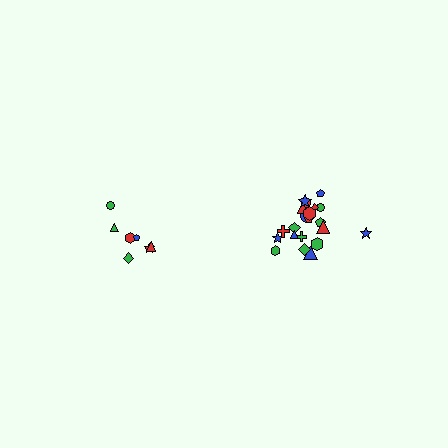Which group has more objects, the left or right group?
The right group.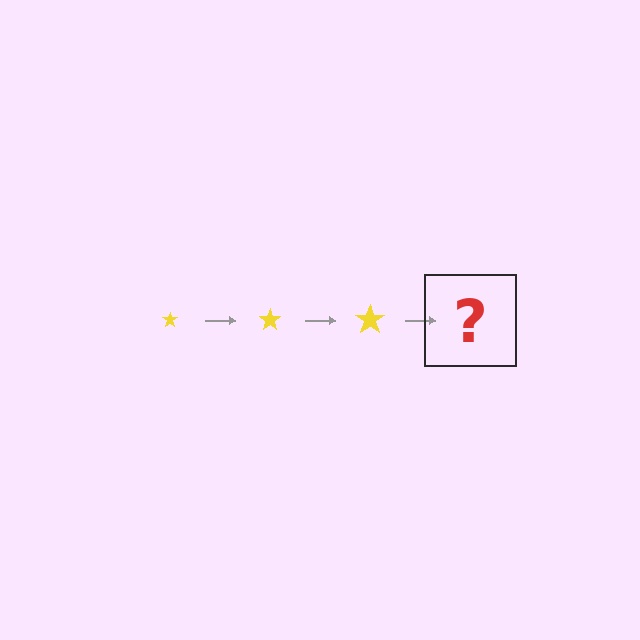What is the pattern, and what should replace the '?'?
The pattern is that the star gets progressively larger each step. The '?' should be a yellow star, larger than the previous one.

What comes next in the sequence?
The next element should be a yellow star, larger than the previous one.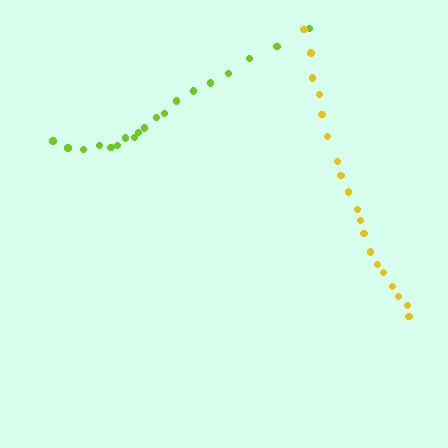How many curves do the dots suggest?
There are 2 distinct paths.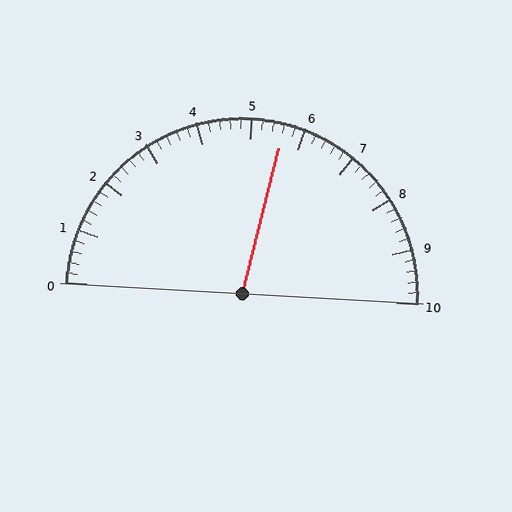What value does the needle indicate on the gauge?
The needle indicates approximately 5.6.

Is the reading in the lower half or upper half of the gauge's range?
The reading is in the upper half of the range (0 to 10).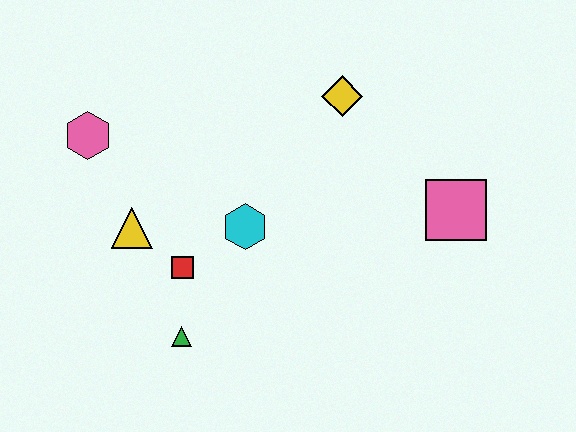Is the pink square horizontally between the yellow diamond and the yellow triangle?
No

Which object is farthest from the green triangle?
The pink square is farthest from the green triangle.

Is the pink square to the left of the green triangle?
No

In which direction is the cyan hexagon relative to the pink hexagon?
The cyan hexagon is to the right of the pink hexagon.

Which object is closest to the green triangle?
The red square is closest to the green triangle.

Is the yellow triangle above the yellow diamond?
No